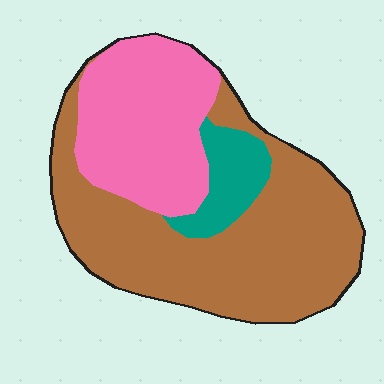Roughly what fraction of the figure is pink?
Pink takes up about one third (1/3) of the figure.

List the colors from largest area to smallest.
From largest to smallest: brown, pink, teal.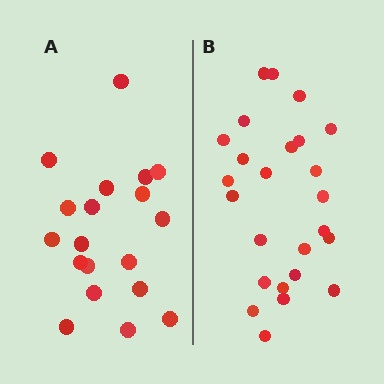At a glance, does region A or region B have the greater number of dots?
Region B (the right region) has more dots.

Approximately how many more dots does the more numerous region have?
Region B has about 6 more dots than region A.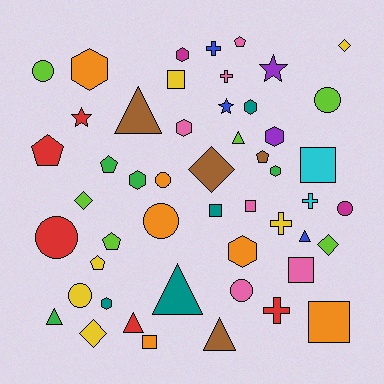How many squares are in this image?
There are 7 squares.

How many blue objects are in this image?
There are 3 blue objects.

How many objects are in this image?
There are 50 objects.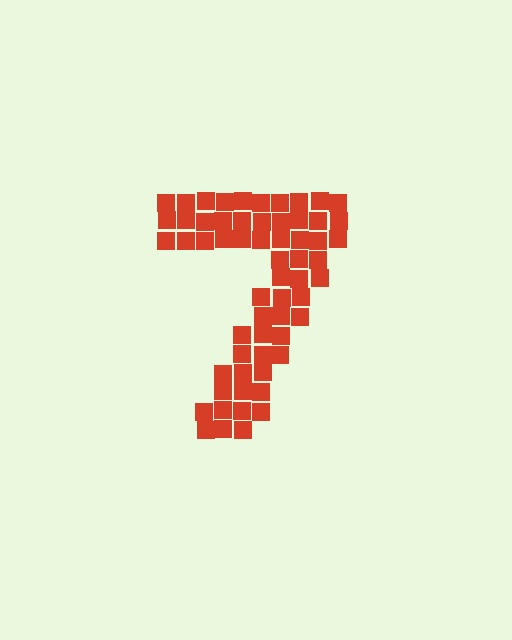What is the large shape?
The large shape is the digit 7.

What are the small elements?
The small elements are squares.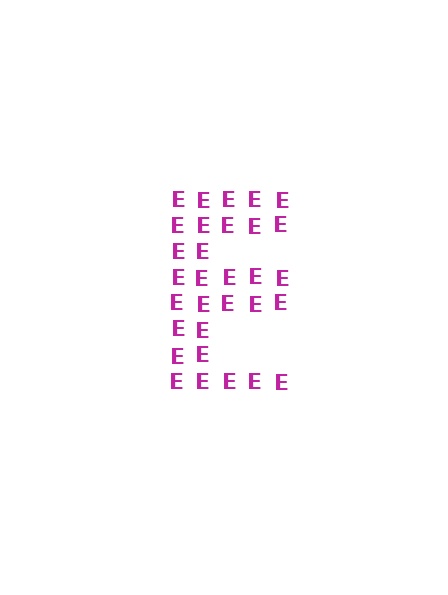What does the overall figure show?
The overall figure shows the letter E.